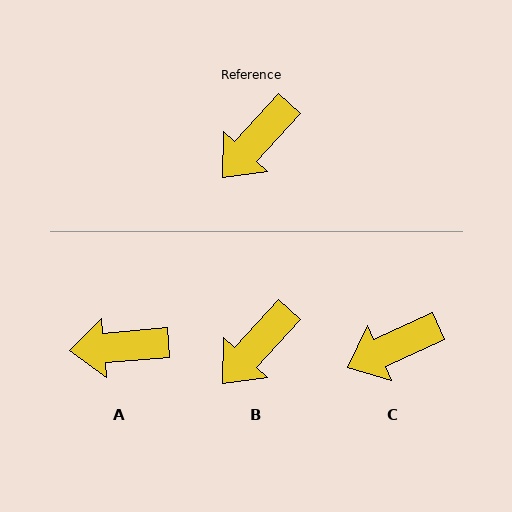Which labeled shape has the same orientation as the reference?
B.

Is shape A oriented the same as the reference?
No, it is off by about 43 degrees.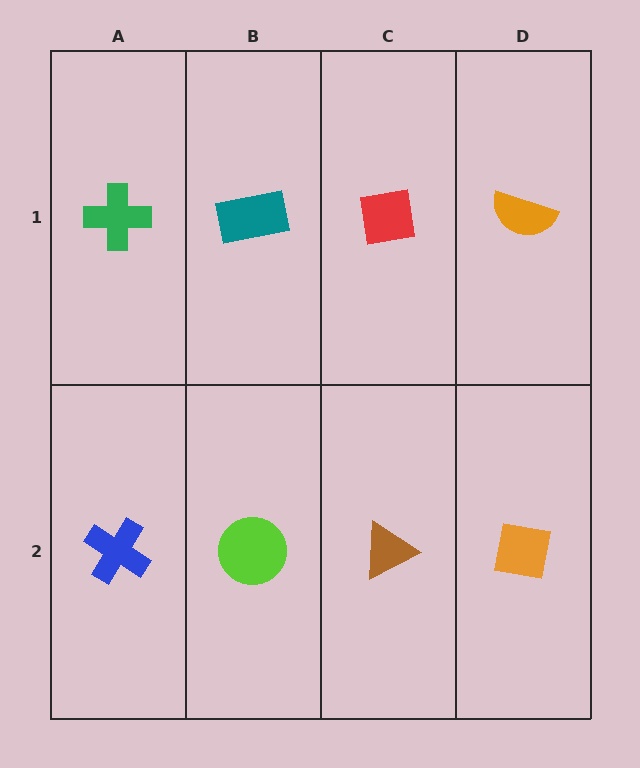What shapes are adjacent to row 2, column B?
A teal rectangle (row 1, column B), a blue cross (row 2, column A), a brown triangle (row 2, column C).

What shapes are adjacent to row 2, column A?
A green cross (row 1, column A), a lime circle (row 2, column B).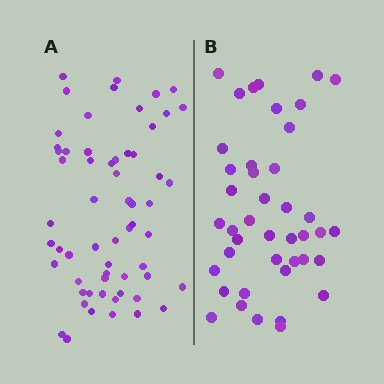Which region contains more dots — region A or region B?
Region A (the left region) has more dots.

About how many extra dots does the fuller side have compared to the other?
Region A has approximately 20 more dots than region B.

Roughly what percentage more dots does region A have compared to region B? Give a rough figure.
About 45% more.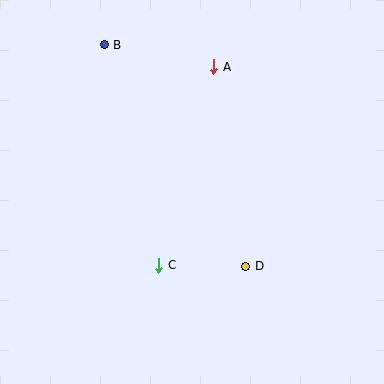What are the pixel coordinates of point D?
Point D is at (246, 266).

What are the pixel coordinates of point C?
Point C is at (159, 265).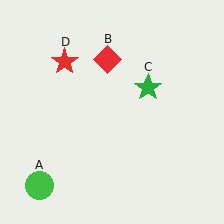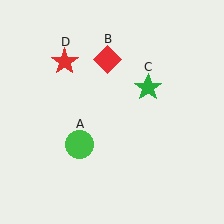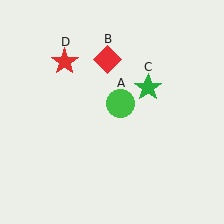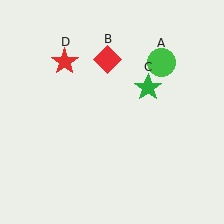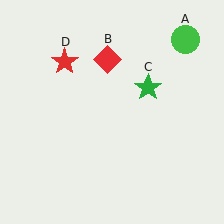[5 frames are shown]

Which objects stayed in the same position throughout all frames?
Red diamond (object B) and green star (object C) and red star (object D) remained stationary.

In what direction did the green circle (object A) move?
The green circle (object A) moved up and to the right.